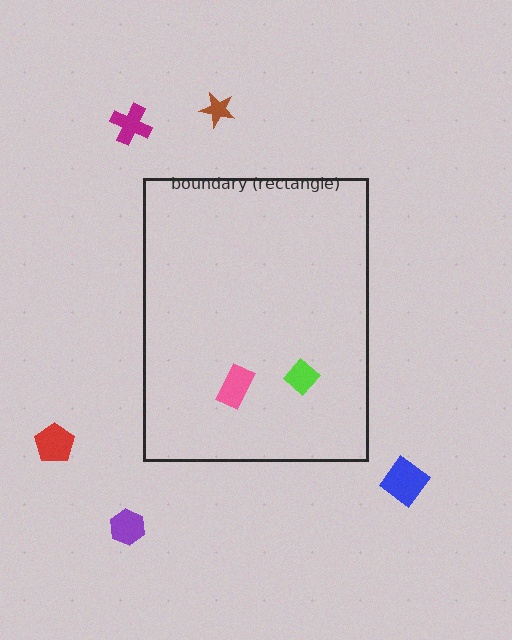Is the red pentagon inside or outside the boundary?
Outside.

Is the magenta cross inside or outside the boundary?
Outside.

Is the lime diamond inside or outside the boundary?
Inside.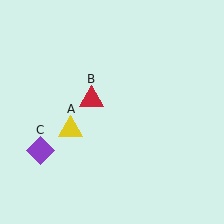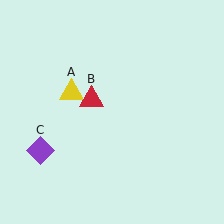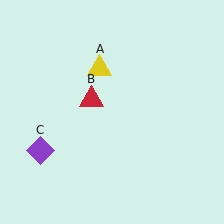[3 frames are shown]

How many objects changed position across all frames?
1 object changed position: yellow triangle (object A).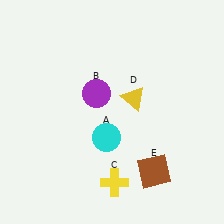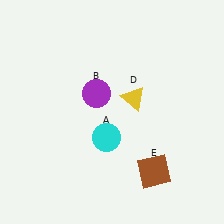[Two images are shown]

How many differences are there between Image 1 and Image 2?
There is 1 difference between the two images.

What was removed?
The yellow cross (C) was removed in Image 2.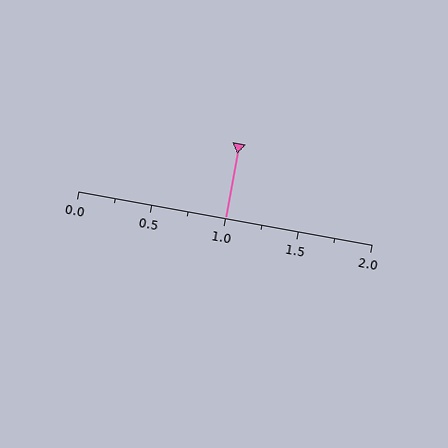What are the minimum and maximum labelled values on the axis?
The axis runs from 0.0 to 2.0.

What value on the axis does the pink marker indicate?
The marker indicates approximately 1.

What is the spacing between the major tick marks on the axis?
The major ticks are spaced 0.5 apart.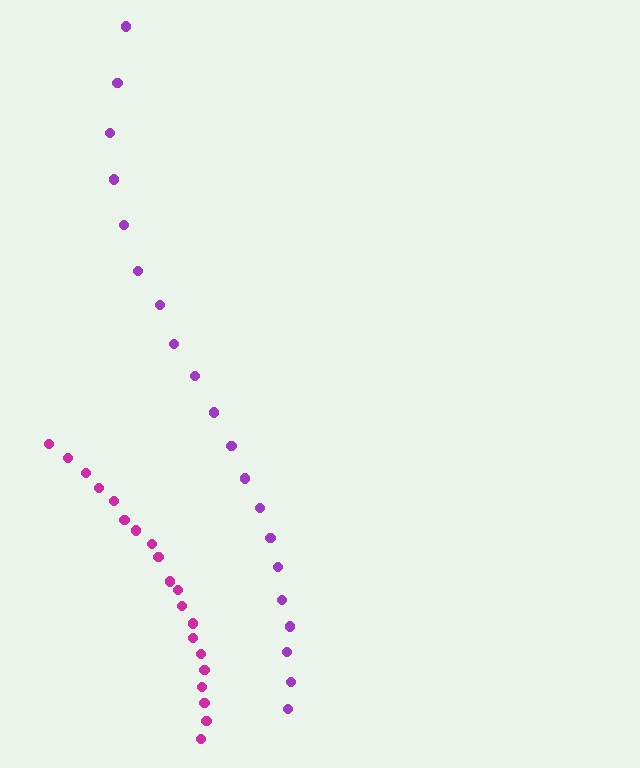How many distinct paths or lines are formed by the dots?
There are 2 distinct paths.